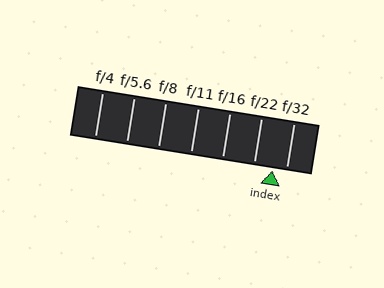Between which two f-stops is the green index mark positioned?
The index mark is between f/22 and f/32.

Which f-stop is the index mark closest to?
The index mark is closest to f/32.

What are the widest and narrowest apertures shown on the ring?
The widest aperture shown is f/4 and the narrowest is f/32.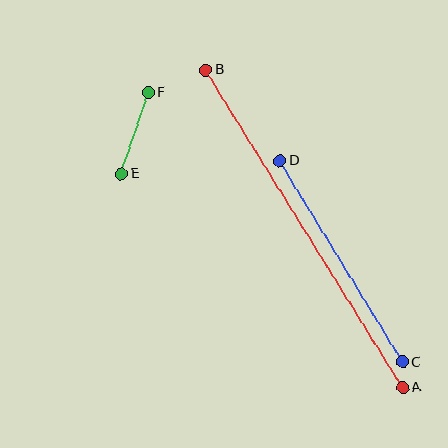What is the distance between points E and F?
The distance is approximately 86 pixels.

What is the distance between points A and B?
The distance is approximately 374 pixels.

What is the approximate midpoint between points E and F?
The midpoint is at approximately (135, 133) pixels.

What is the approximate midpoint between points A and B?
The midpoint is at approximately (304, 228) pixels.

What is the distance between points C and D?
The distance is approximately 236 pixels.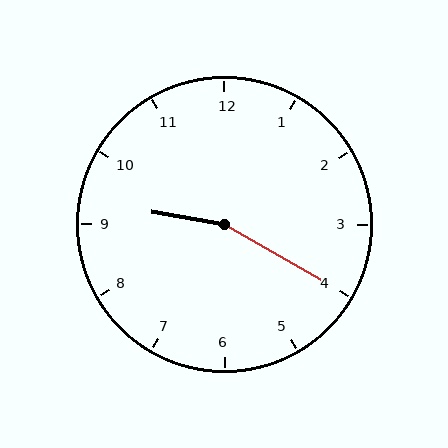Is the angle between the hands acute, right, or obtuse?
It is obtuse.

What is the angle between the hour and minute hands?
Approximately 160 degrees.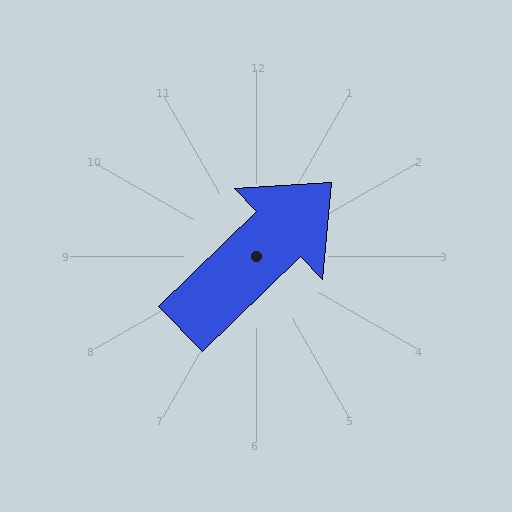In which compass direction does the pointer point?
Northeast.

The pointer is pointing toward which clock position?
Roughly 2 o'clock.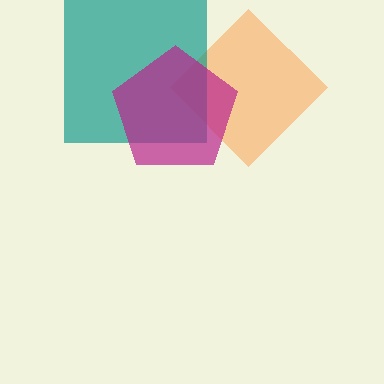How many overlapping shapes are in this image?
There are 3 overlapping shapes in the image.